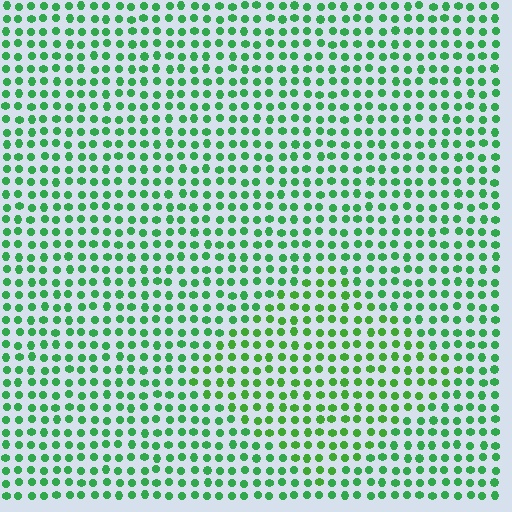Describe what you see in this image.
The image is filled with small green elements in a uniform arrangement. A diamond-shaped region is visible where the elements are tinted to a slightly different hue, forming a subtle color boundary.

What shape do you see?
I see a diamond.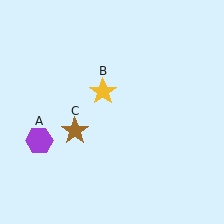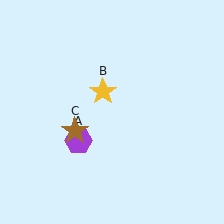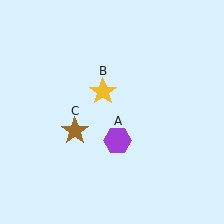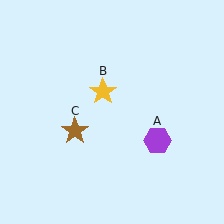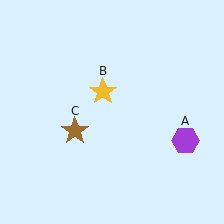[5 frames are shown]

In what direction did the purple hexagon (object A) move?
The purple hexagon (object A) moved right.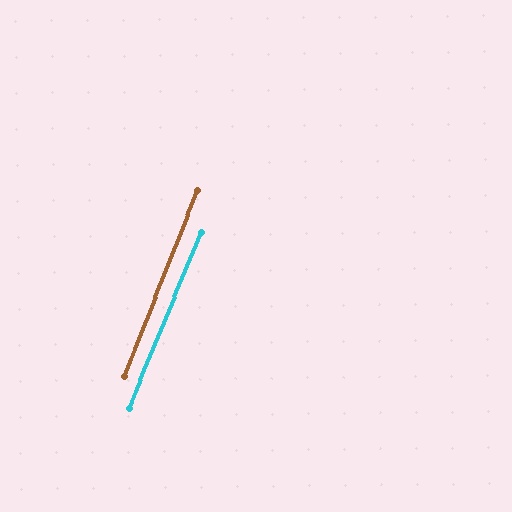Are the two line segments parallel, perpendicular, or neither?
Parallel — their directions differ by only 0.5°.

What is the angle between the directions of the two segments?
Approximately 1 degree.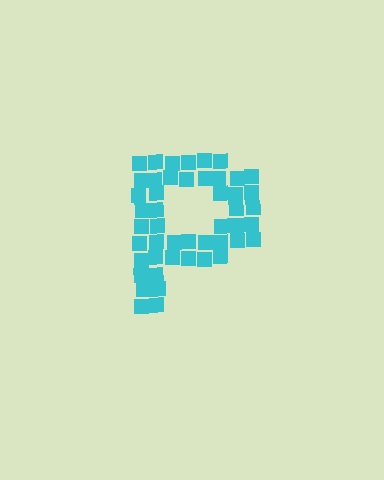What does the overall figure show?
The overall figure shows the letter P.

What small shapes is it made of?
It is made of small squares.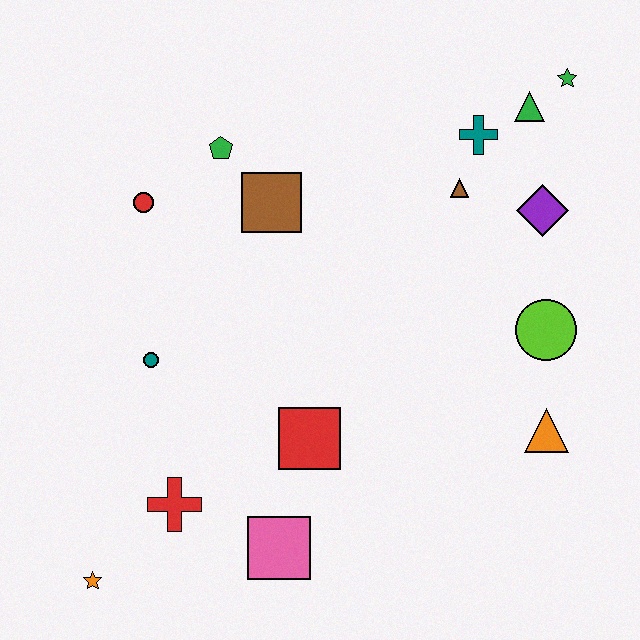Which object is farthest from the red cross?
The green star is farthest from the red cross.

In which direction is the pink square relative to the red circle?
The pink square is below the red circle.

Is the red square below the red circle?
Yes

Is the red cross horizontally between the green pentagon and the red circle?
Yes